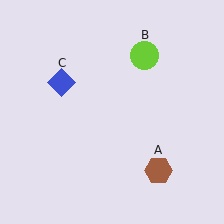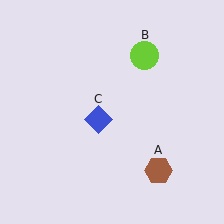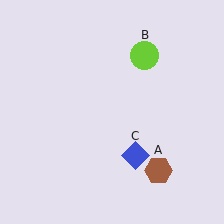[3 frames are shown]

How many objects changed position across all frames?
1 object changed position: blue diamond (object C).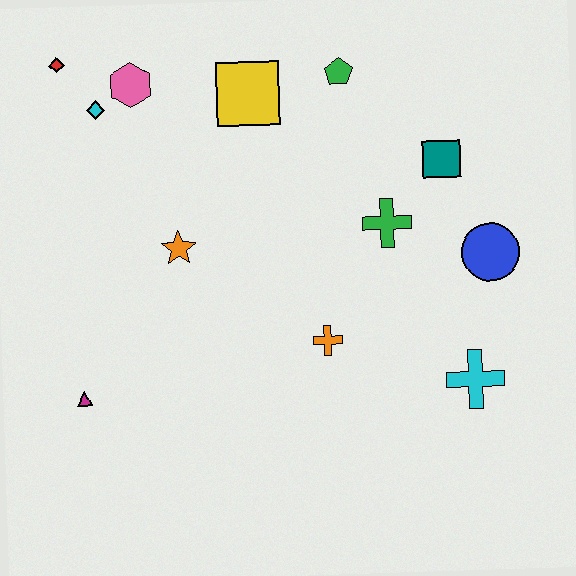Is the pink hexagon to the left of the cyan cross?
Yes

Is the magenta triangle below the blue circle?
Yes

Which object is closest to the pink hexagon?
The cyan diamond is closest to the pink hexagon.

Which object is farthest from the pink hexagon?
The cyan cross is farthest from the pink hexagon.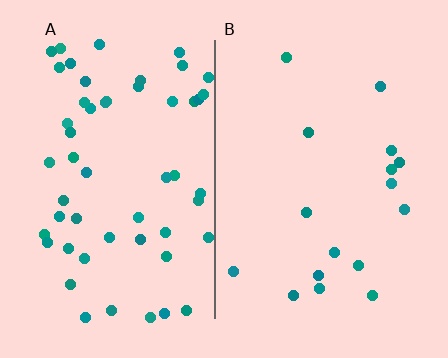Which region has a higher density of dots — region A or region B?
A (the left).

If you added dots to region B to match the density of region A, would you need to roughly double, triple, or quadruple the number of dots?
Approximately triple.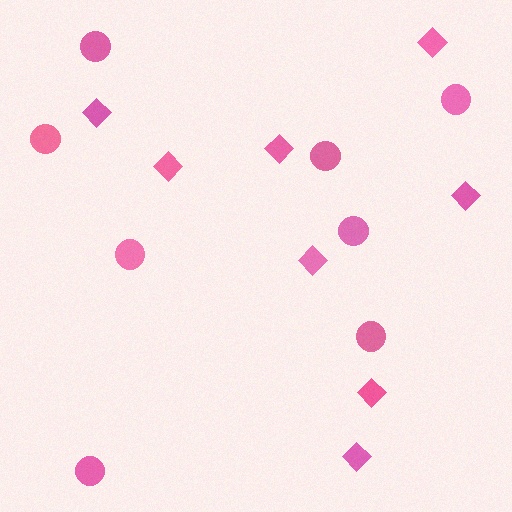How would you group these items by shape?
There are 2 groups: one group of circles (8) and one group of diamonds (8).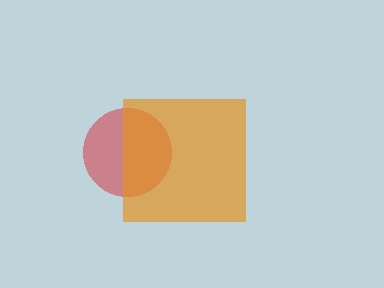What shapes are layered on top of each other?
The layered shapes are: a red circle, an orange square.